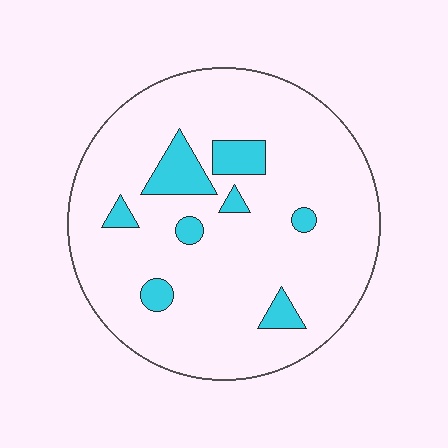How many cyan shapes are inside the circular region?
8.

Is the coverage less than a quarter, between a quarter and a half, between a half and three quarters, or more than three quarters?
Less than a quarter.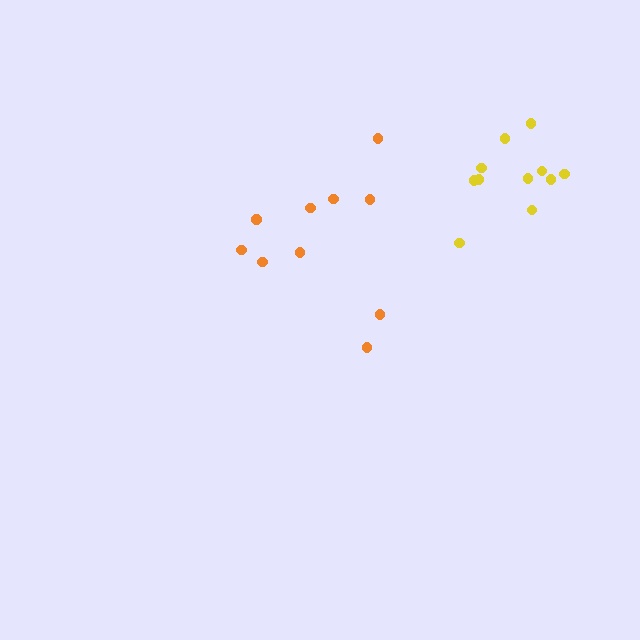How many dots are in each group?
Group 1: 10 dots, Group 2: 11 dots (21 total).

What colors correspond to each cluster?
The clusters are colored: orange, yellow.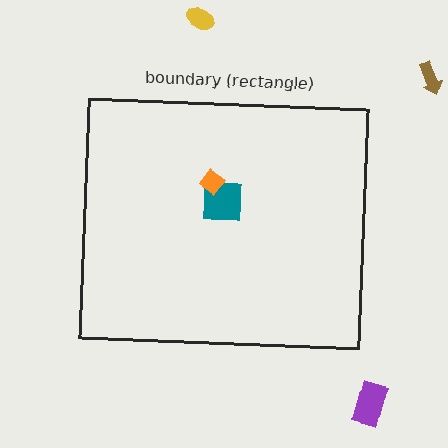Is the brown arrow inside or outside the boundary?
Outside.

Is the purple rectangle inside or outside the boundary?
Outside.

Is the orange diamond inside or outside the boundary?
Inside.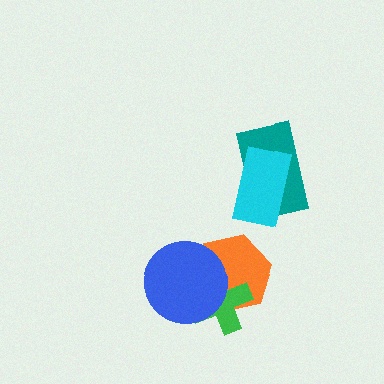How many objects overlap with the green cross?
2 objects overlap with the green cross.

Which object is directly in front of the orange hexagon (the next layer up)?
The green cross is directly in front of the orange hexagon.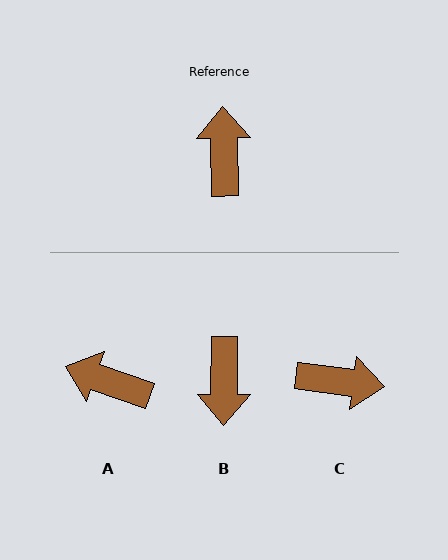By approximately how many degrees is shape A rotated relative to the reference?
Approximately 69 degrees counter-clockwise.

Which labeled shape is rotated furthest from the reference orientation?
B, about 178 degrees away.